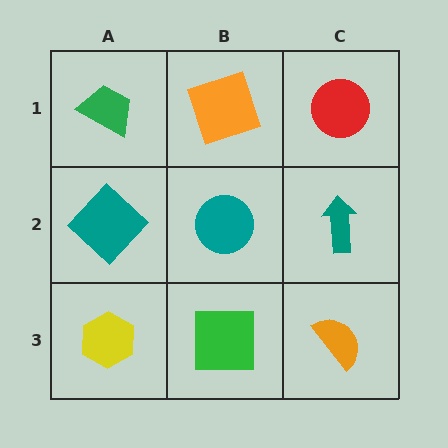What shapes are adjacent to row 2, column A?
A green trapezoid (row 1, column A), a yellow hexagon (row 3, column A), a teal circle (row 2, column B).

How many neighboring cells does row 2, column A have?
3.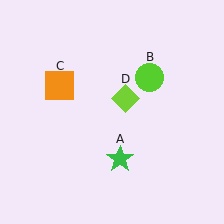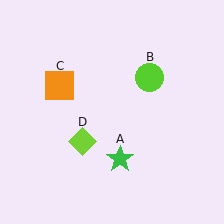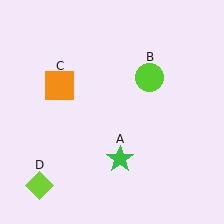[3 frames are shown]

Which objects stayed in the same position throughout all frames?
Green star (object A) and lime circle (object B) and orange square (object C) remained stationary.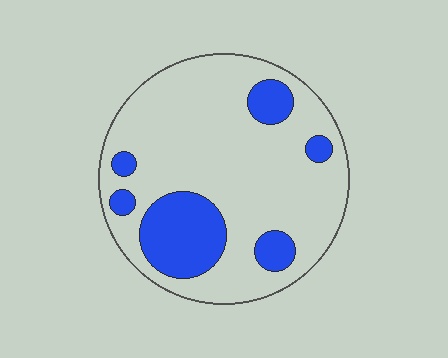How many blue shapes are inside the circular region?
6.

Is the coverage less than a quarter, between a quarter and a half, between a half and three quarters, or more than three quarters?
Less than a quarter.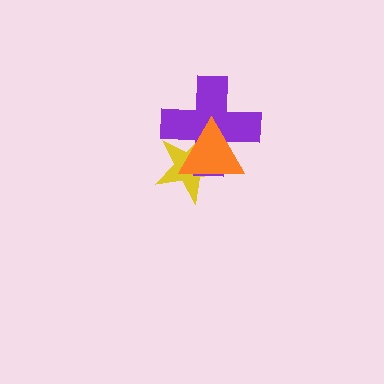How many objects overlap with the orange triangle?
2 objects overlap with the orange triangle.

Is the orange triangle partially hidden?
No, no other shape covers it.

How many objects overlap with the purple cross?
2 objects overlap with the purple cross.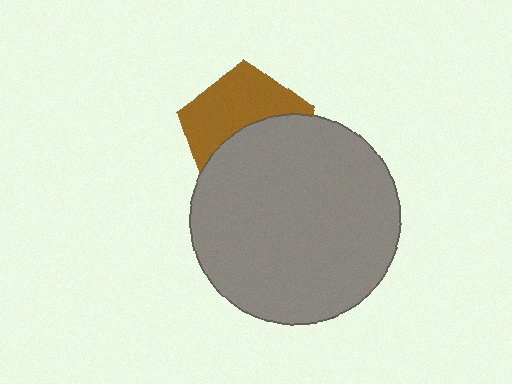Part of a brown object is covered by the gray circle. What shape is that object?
It is a pentagon.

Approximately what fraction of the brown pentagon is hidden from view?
Roughly 50% of the brown pentagon is hidden behind the gray circle.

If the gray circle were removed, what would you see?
You would see the complete brown pentagon.